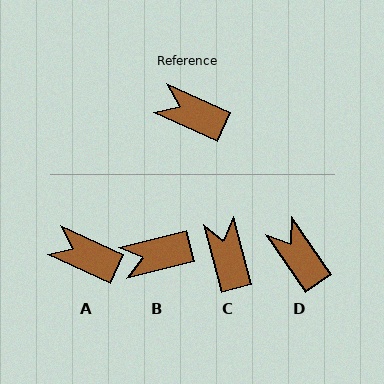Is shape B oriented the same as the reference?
No, it is off by about 39 degrees.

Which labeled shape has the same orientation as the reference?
A.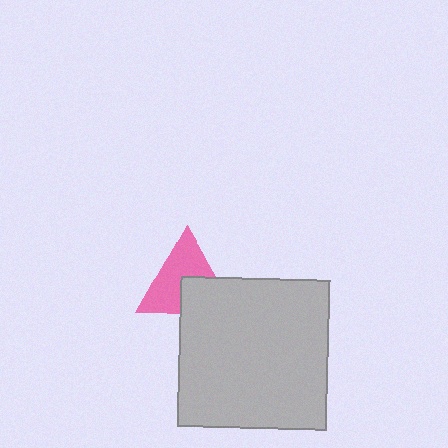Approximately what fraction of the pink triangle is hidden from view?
Roughly 39% of the pink triangle is hidden behind the light gray square.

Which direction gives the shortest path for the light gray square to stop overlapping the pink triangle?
Moving down gives the shortest separation.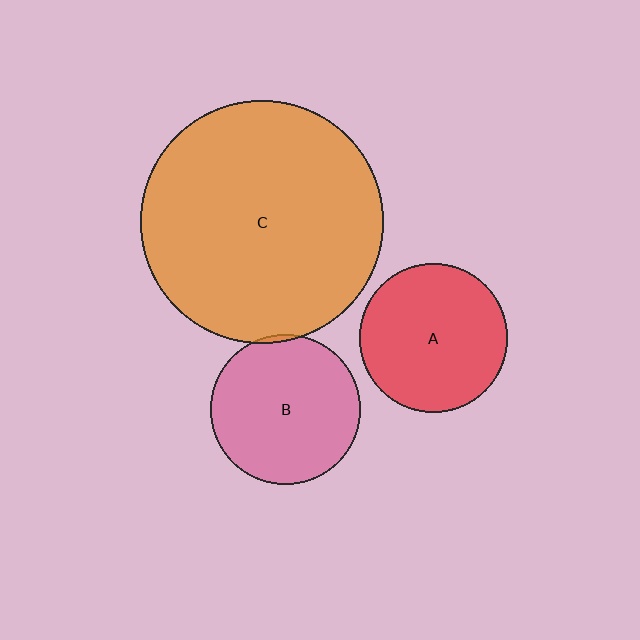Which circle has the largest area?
Circle C (orange).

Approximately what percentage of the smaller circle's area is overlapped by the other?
Approximately 5%.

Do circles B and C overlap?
Yes.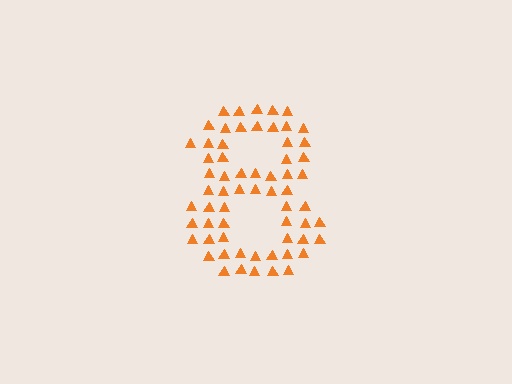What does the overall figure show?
The overall figure shows the digit 8.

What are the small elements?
The small elements are triangles.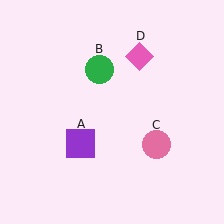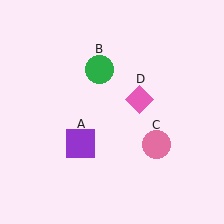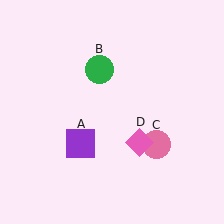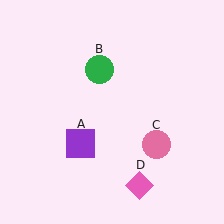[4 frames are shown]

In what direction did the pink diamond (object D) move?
The pink diamond (object D) moved down.